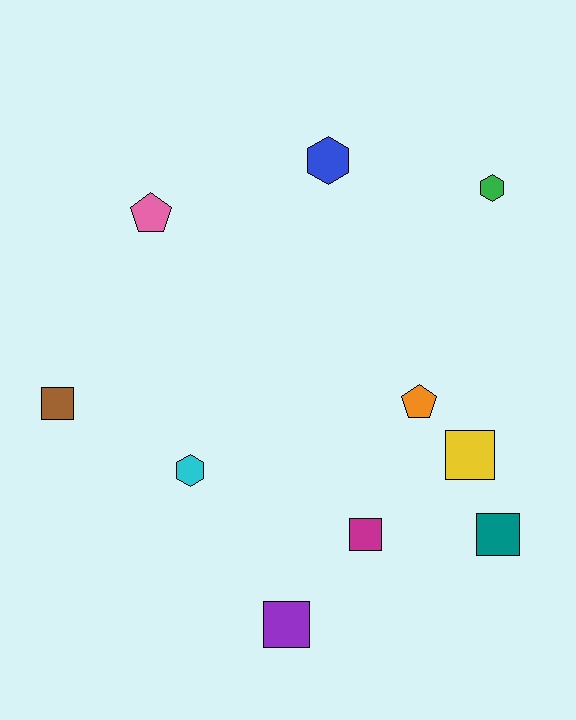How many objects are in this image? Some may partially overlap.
There are 10 objects.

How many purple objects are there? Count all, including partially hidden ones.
There is 1 purple object.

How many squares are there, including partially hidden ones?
There are 5 squares.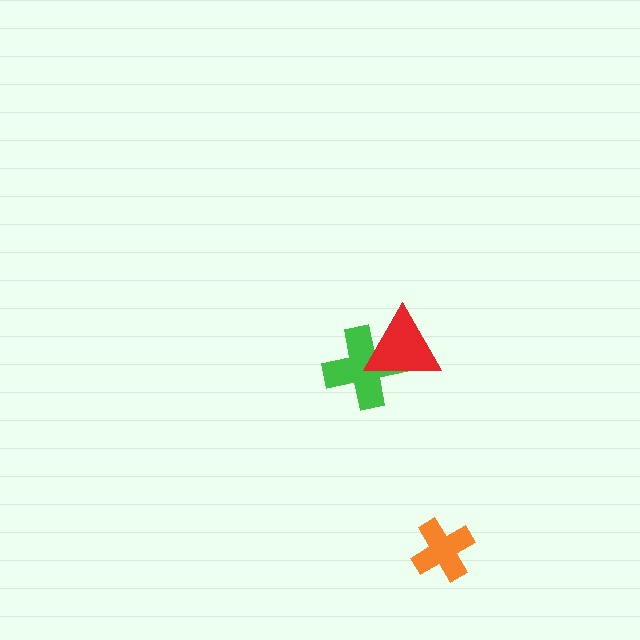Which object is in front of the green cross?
The red triangle is in front of the green cross.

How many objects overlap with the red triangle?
1 object overlaps with the red triangle.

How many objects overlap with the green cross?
1 object overlaps with the green cross.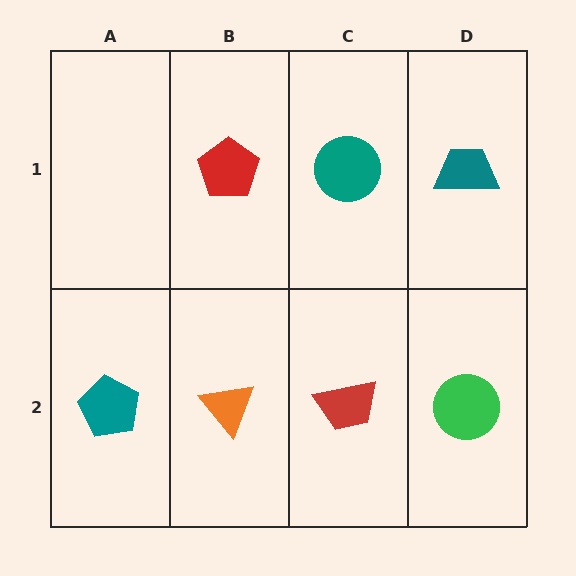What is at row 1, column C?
A teal circle.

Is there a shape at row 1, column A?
No, that cell is empty.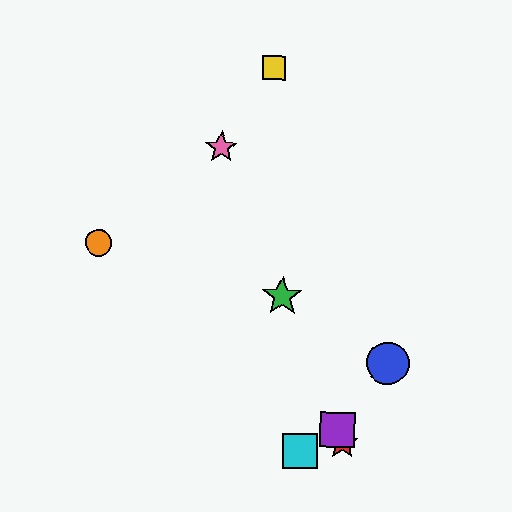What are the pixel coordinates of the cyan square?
The cyan square is at (300, 451).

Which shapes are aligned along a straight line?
The red star, the green star, the purple square, the pink star are aligned along a straight line.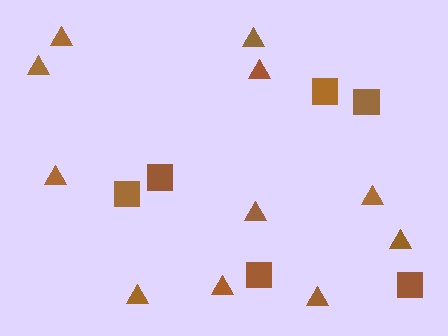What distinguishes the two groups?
There are 2 groups: one group of squares (6) and one group of triangles (11).